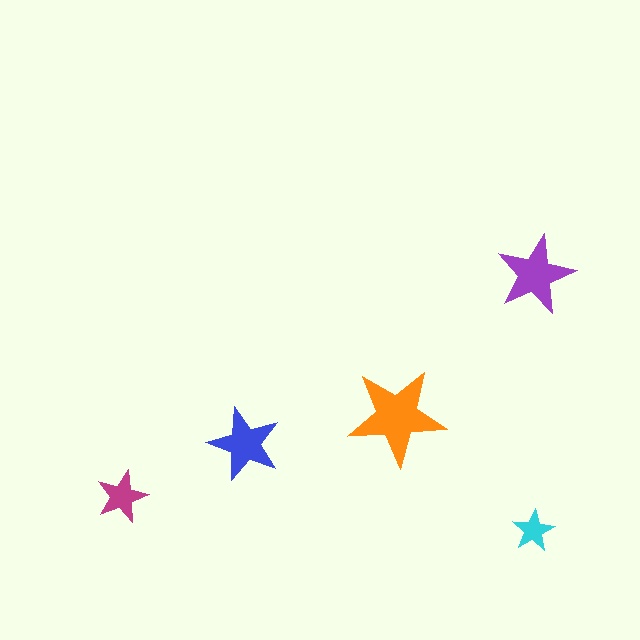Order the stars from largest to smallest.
the orange one, the purple one, the blue one, the magenta one, the cyan one.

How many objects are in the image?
There are 5 objects in the image.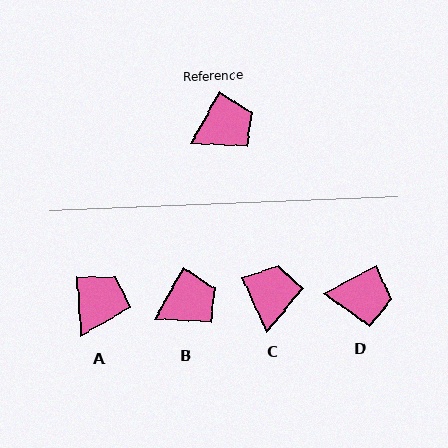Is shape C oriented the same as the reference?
No, it is off by about 54 degrees.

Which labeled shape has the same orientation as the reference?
B.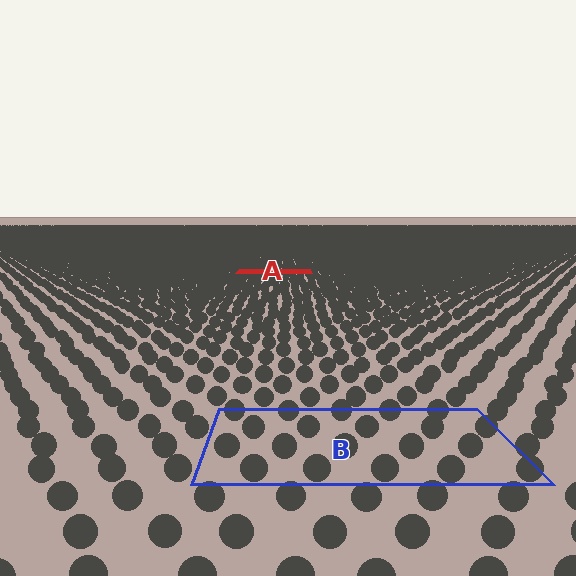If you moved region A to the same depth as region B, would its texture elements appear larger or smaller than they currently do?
They would appear larger. At a closer depth, the same texture elements are projected at a bigger on-screen size.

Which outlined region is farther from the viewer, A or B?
Region A is farther from the viewer — the texture elements inside it appear smaller and more densely packed.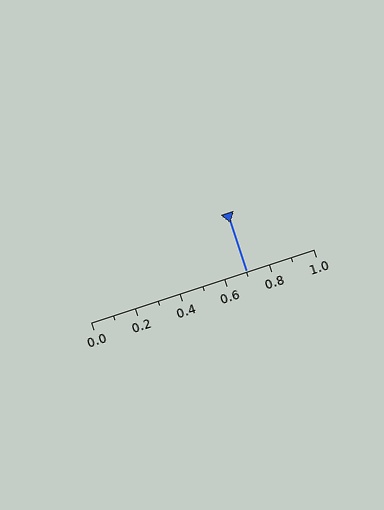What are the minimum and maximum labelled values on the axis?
The axis runs from 0.0 to 1.0.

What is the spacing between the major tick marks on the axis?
The major ticks are spaced 0.2 apart.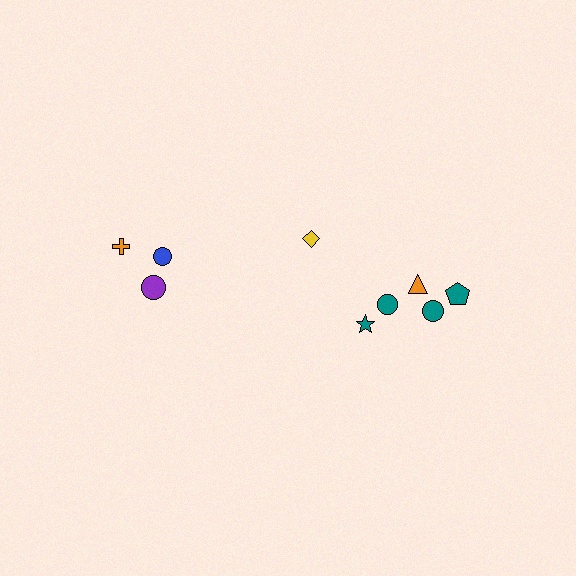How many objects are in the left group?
There are 3 objects.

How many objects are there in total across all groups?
There are 9 objects.